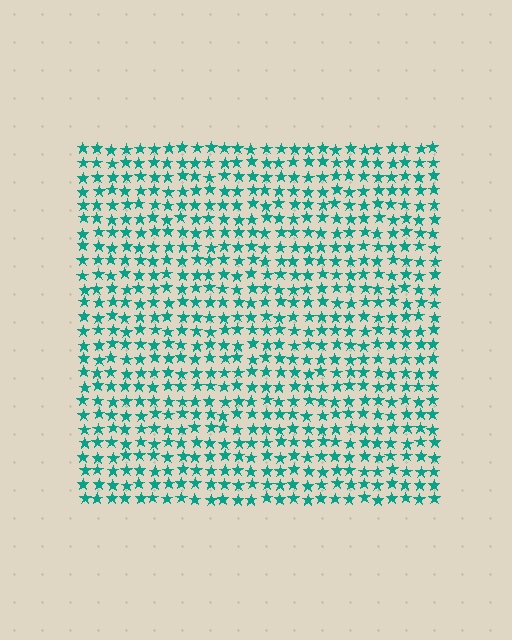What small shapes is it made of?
It is made of small stars.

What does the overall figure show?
The overall figure shows a square.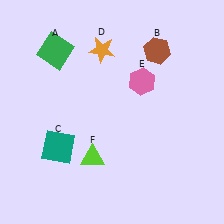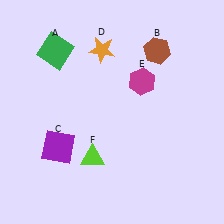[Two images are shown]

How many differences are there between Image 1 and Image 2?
There are 2 differences between the two images.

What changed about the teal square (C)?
In Image 1, C is teal. In Image 2, it changed to purple.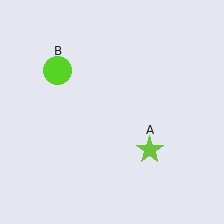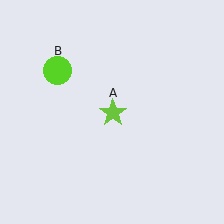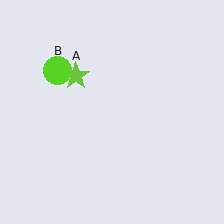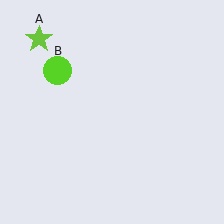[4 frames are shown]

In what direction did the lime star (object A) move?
The lime star (object A) moved up and to the left.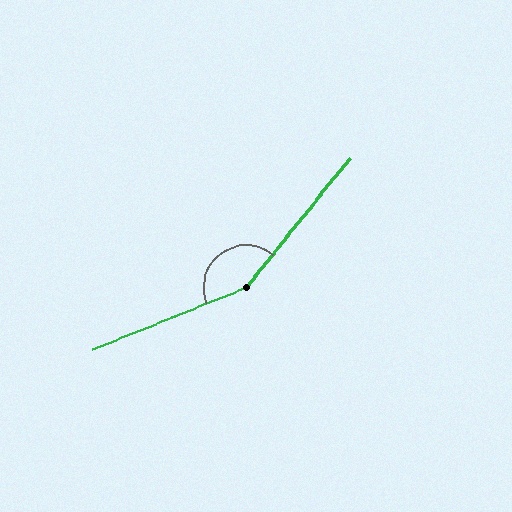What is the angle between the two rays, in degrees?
Approximately 151 degrees.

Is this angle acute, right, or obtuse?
It is obtuse.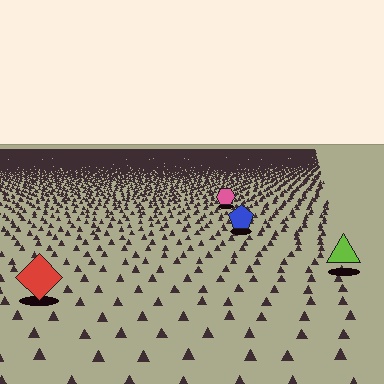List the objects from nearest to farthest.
From nearest to farthest: the red diamond, the lime triangle, the blue pentagon, the pink hexagon.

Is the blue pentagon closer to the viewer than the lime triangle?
No. The lime triangle is closer — you can tell from the texture gradient: the ground texture is coarser near it.